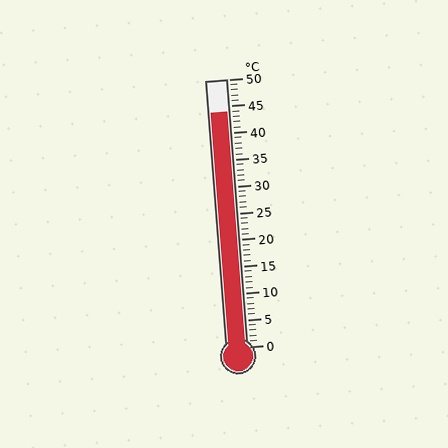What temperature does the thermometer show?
The thermometer shows approximately 44°C.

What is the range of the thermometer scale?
The thermometer scale ranges from 0°C to 50°C.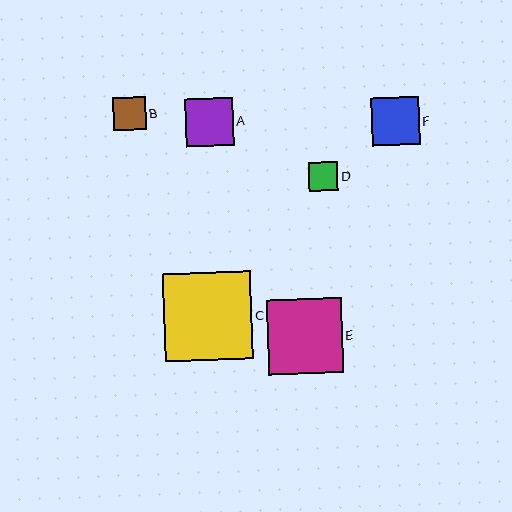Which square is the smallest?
Square D is the smallest with a size of approximately 29 pixels.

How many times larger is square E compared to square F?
Square E is approximately 1.6 times the size of square F.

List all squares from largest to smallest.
From largest to smallest: C, E, A, F, B, D.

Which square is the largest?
Square C is the largest with a size of approximately 89 pixels.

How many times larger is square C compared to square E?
Square C is approximately 1.2 times the size of square E.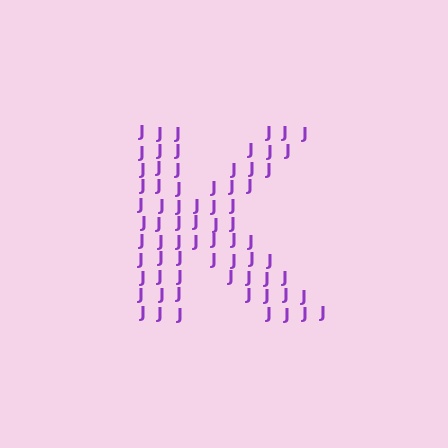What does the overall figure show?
The overall figure shows the letter K.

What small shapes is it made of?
It is made of small letter J's.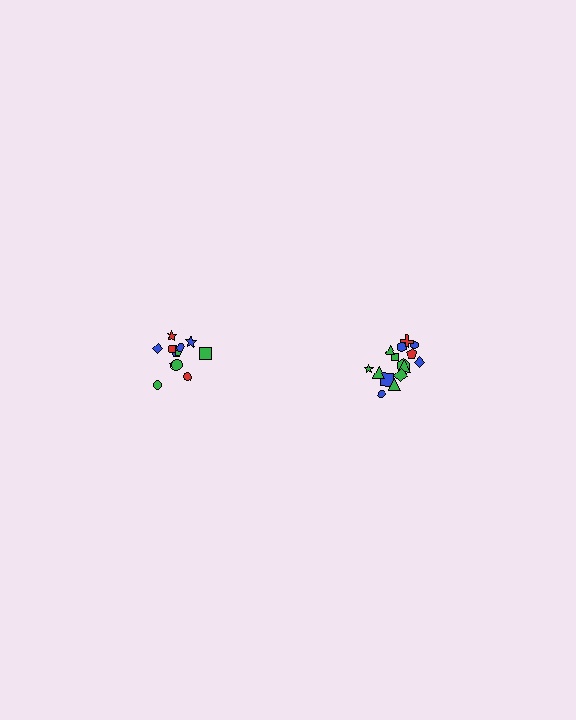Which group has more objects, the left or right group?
The right group.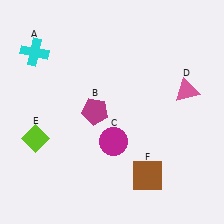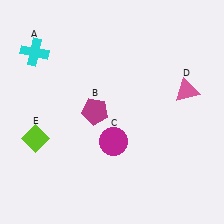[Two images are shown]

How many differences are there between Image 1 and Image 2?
There is 1 difference between the two images.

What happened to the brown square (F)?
The brown square (F) was removed in Image 2. It was in the bottom-right area of Image 1.